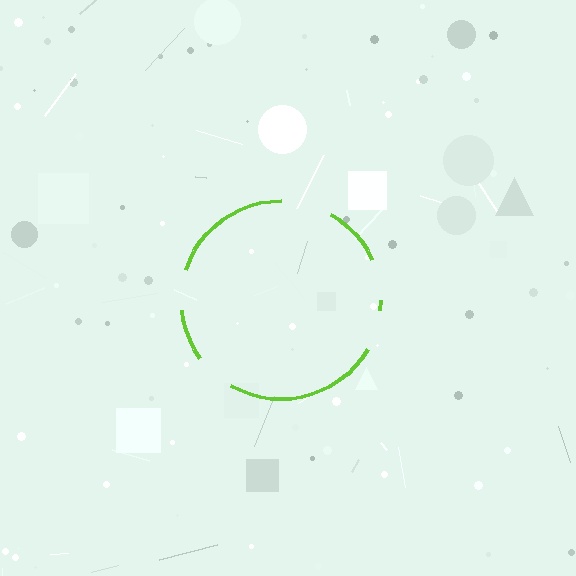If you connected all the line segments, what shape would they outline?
They would outline a circle.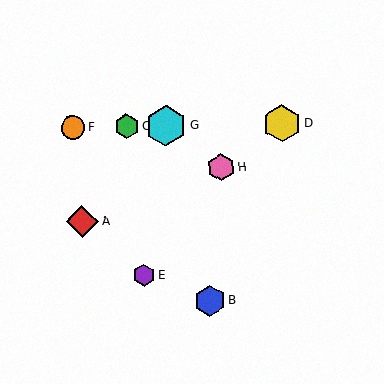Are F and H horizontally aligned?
No, F is at y≈128 and H is at y≈168.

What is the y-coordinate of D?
Object D is at y≈124.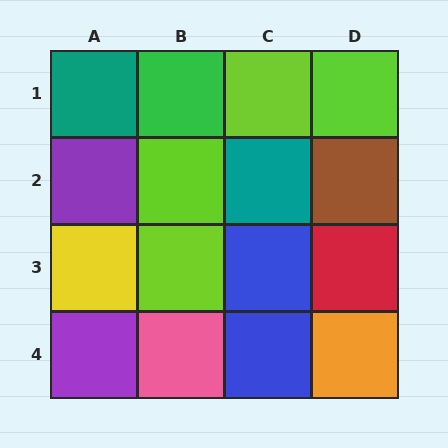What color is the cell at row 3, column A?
Yellow.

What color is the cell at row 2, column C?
Teal.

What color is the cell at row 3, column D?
Red.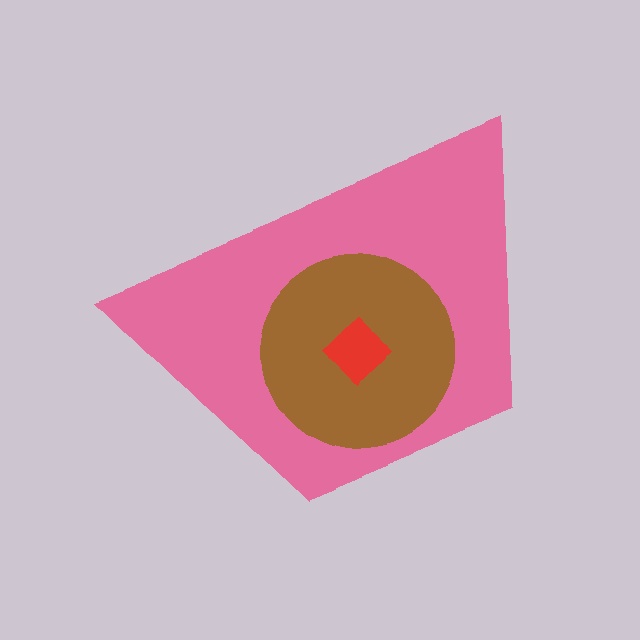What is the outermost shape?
The pink trapezoid.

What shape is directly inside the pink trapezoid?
The brown circle.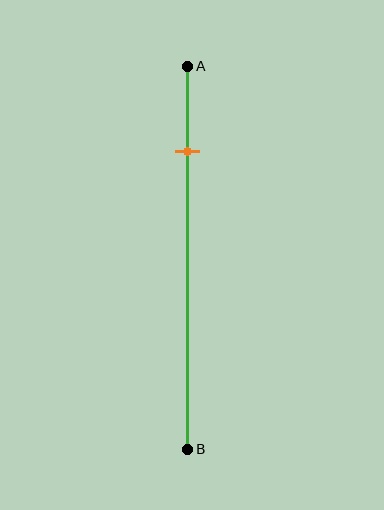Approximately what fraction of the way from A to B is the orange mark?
The orange mark is approximately 20% of the way from A to B.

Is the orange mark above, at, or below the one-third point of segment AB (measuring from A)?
The orange mark is above the one-third point of segment AB.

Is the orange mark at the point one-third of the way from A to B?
No, the mark is at about 20% from A, not at the 33% one-third point.